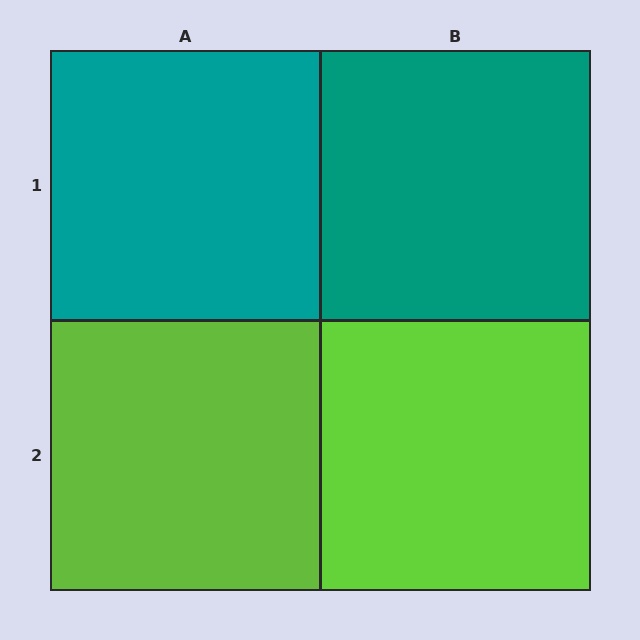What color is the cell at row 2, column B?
Lime.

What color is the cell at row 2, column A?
Lime.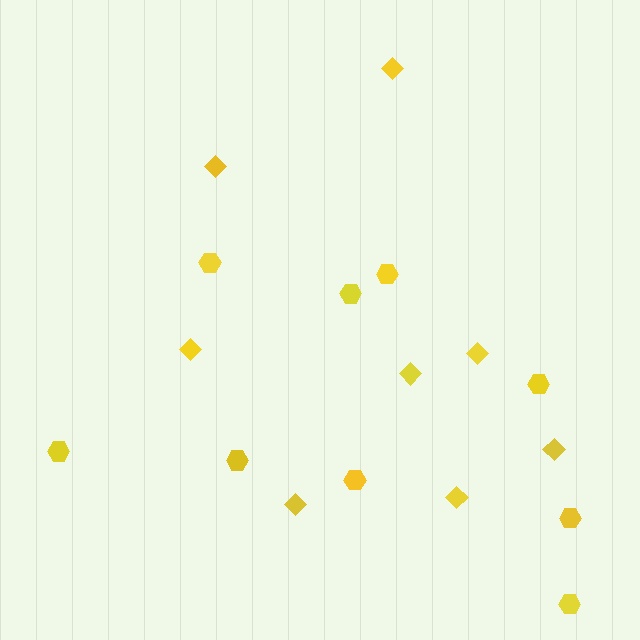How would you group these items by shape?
There are 2 groups: one group of diamonds (8) and one group of hexagons (9).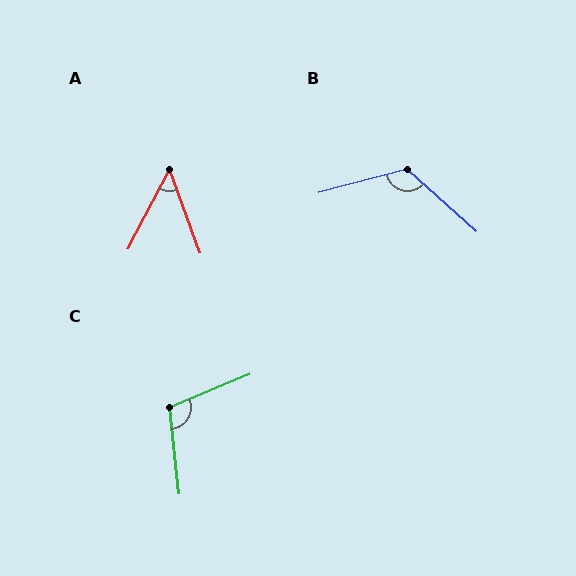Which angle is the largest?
B, at approximately 123 degrees.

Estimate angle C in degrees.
Approximately 106 degrees.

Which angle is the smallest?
A, at approximately 48 degrees.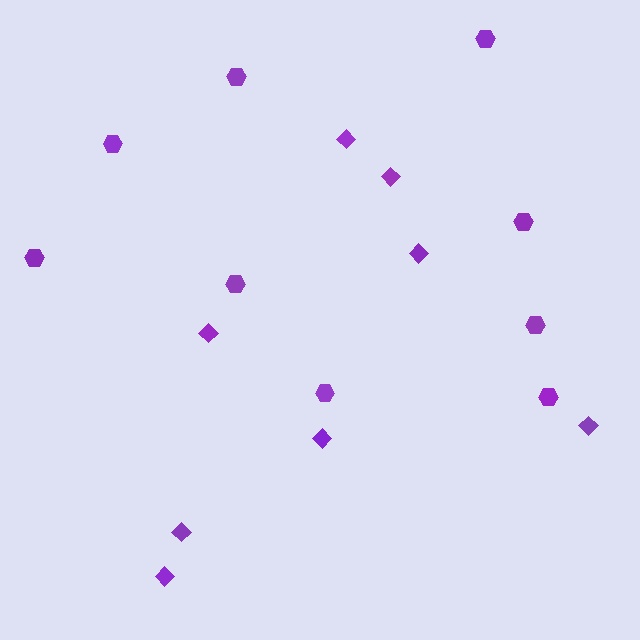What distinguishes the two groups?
There are 2 groups: one group of diamonds (8) and one group of hexagons (9).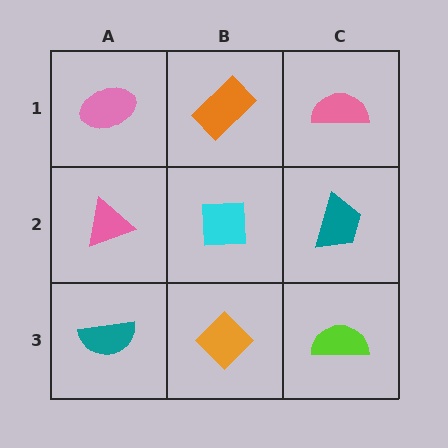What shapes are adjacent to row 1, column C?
A teal trapezoid (row 2, column C), an orange rectangle (row 1, column B).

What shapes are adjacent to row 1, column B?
A cyan square (row 2, column B), a pink ellipse (row 1, column A), a pink semicircle (row 1, column C).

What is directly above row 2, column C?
A pink semicircle.